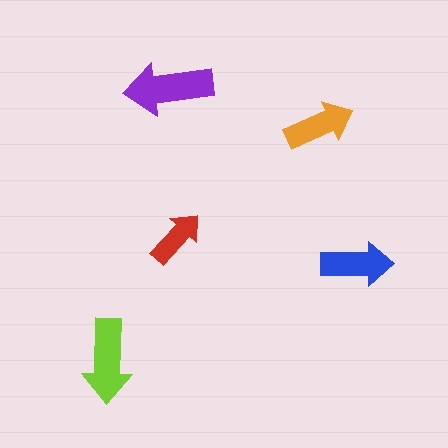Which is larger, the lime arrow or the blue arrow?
The lime one.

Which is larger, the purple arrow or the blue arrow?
The purple one.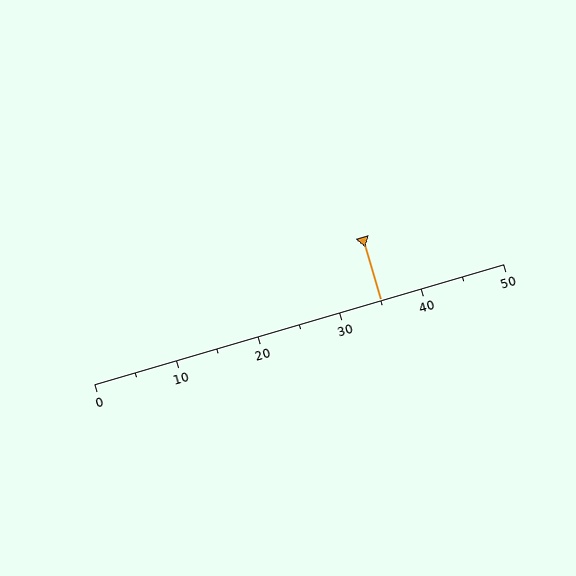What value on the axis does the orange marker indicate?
The marker indicates approximately 35.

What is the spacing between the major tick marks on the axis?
The major ticks are spaced 10 apart.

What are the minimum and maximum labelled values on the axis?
The axis runs from 0 to 50.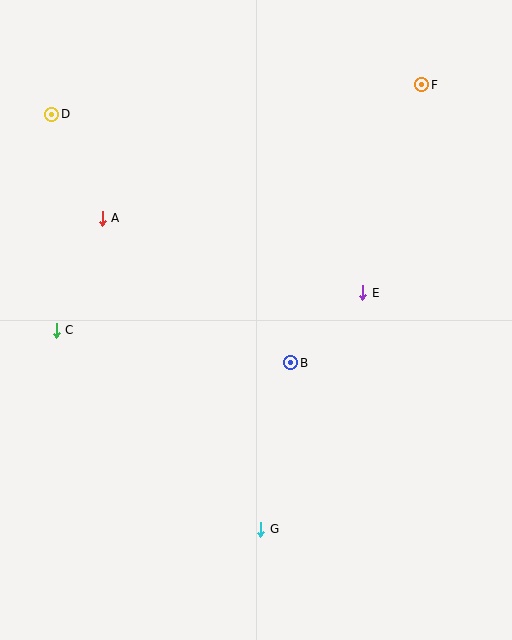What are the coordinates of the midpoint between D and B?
The midpoint between D and B is at (171, 239).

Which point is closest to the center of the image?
Point B at (291, 363) is closest to the center.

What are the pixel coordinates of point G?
Point G is at (261, 529).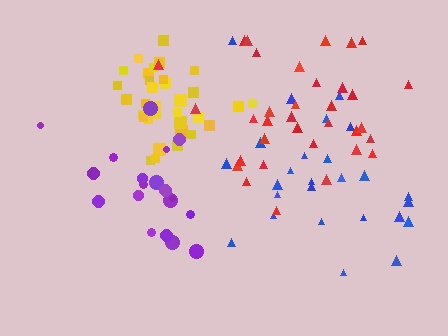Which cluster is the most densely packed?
Yellow.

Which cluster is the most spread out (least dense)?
Red.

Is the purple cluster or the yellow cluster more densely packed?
Yellow.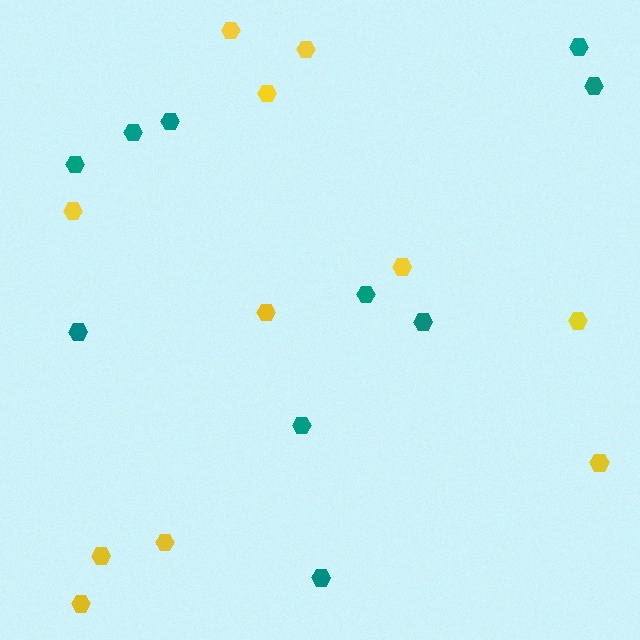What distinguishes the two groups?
There are 2 groups: one group of yellow hexagons (11) and one group of teal hexagons (10).